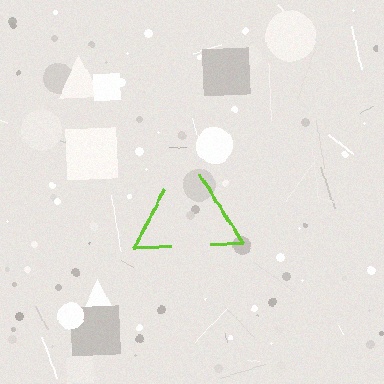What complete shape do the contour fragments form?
The contour fragments form a triangle.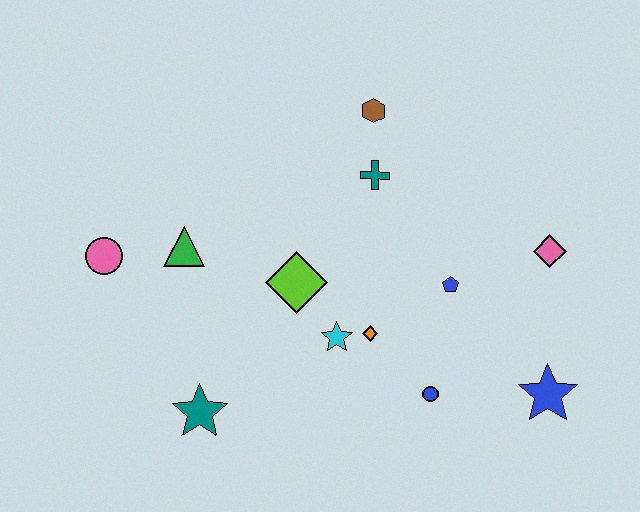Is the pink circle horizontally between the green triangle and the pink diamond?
No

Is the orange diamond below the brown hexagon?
Yes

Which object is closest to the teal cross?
The brown hexagon is closest to the teal cross.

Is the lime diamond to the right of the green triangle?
Yes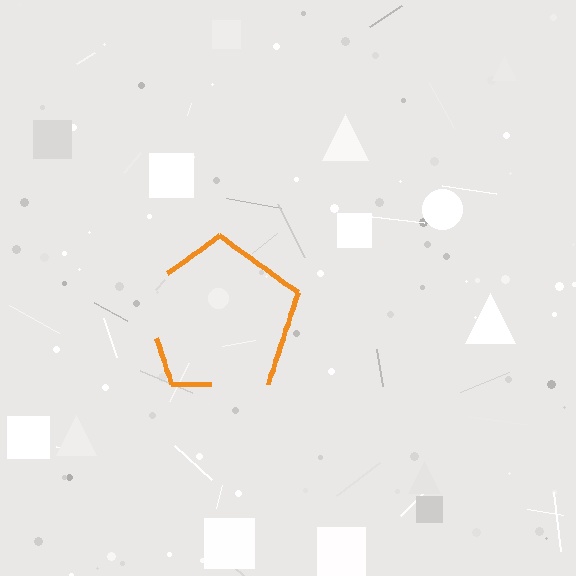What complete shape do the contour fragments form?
The contour fragments form a pentagon.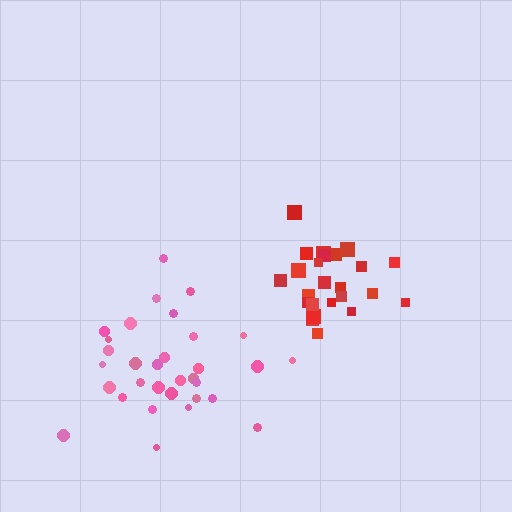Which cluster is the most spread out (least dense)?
Pink.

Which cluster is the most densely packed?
Red.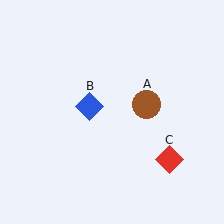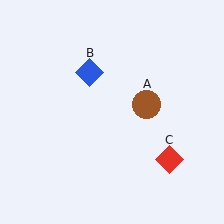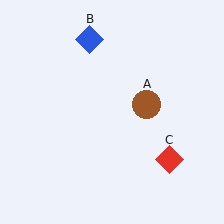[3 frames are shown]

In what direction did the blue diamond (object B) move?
The blue diamond (object B) moved up.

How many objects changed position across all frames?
1 object changed position: blue diamond (object B).